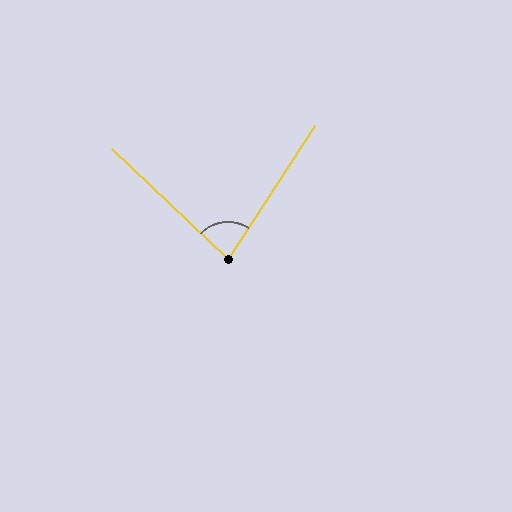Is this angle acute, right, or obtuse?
It is acute.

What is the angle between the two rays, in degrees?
Approximately 80 degrees.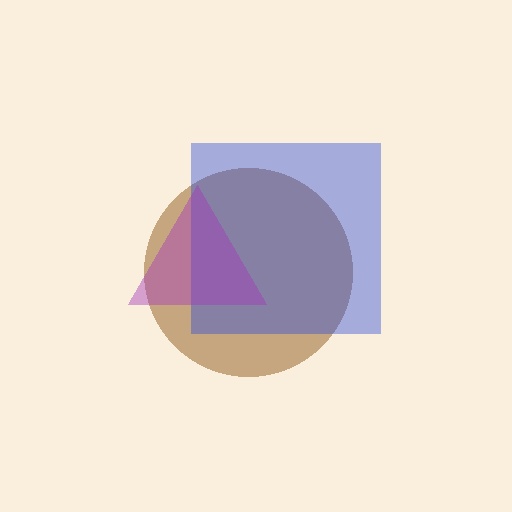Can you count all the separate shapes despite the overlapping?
Yes, there are 3 separate shapes.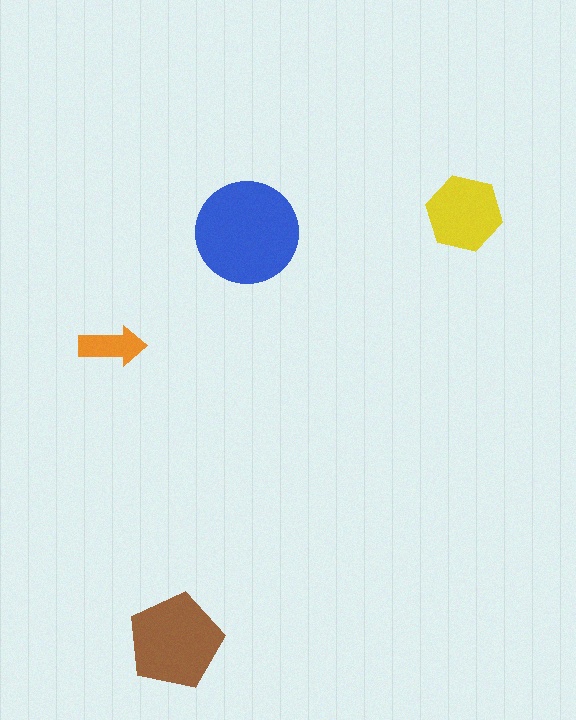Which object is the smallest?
The orange arrow.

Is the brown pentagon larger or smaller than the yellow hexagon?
Larger.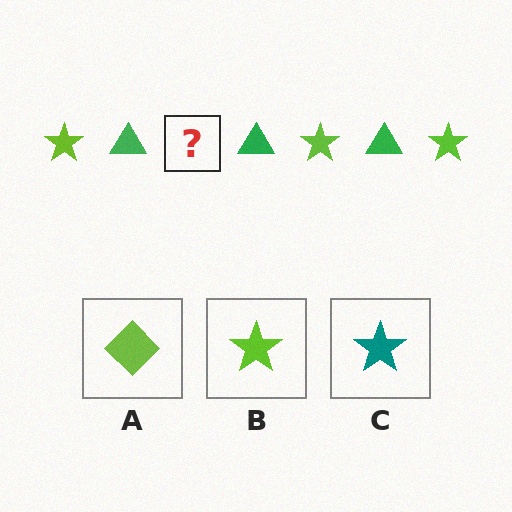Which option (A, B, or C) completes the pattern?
B.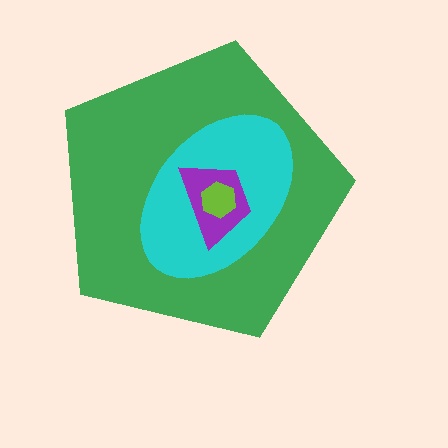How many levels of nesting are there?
4.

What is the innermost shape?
The lime hexagon.